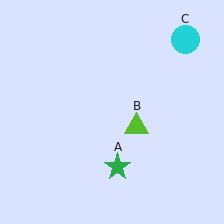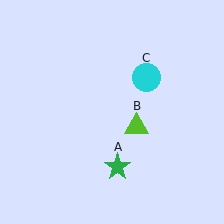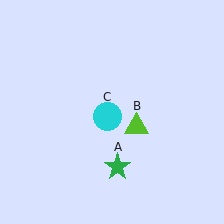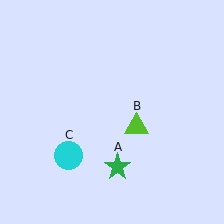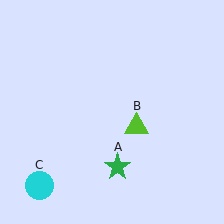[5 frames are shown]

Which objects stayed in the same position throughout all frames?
Green star (object A) and lime triangle (object B) remained stationary.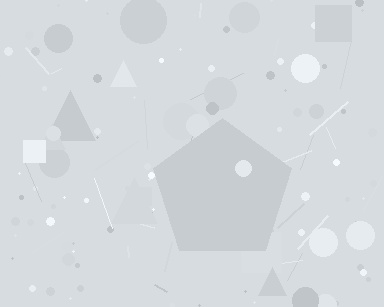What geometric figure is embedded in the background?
A pentagon is embedded in the background.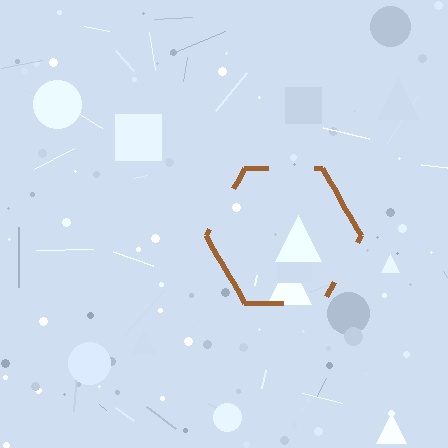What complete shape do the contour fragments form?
The contour fragments form a hexagon.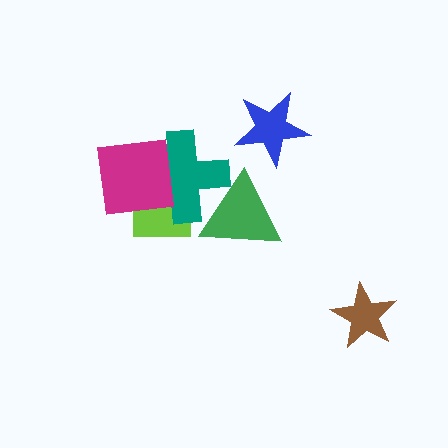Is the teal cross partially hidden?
Yes, it is partially covered by another shape.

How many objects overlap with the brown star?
0 objects overlap with the brown star.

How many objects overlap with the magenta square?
2 objects overlap with the magenta square.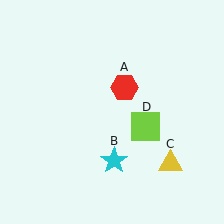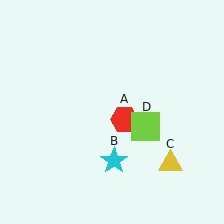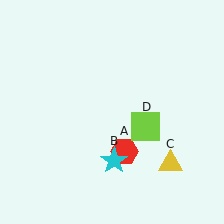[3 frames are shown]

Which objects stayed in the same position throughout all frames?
Cyan star (object B) and yellow triangle (object C) and lime square (object D) remained stationary.